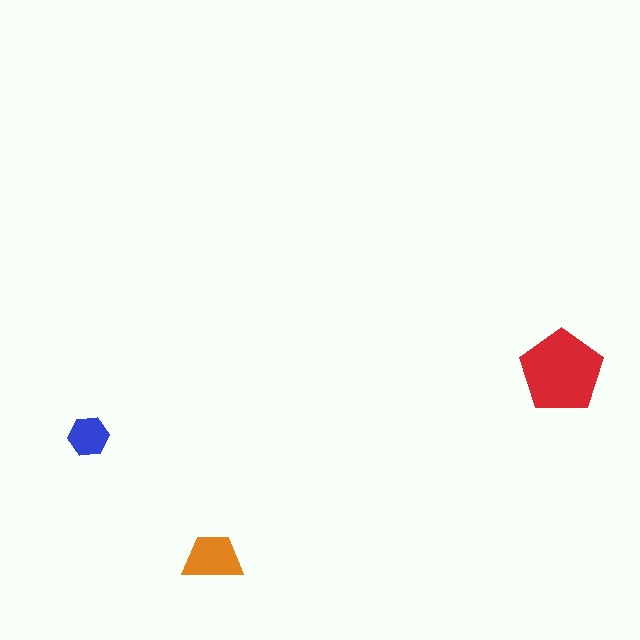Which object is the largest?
The red pentagon.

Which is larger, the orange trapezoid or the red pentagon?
The red pentagon.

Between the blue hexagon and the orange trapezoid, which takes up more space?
The orange trapezoid.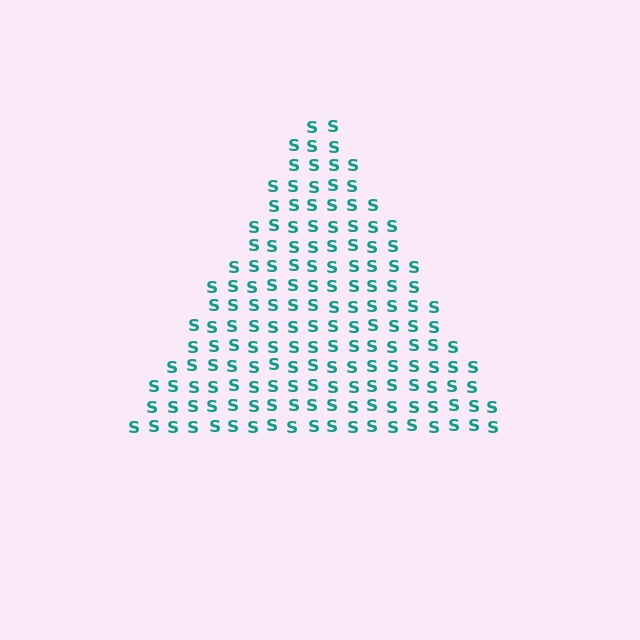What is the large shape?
The large shape is a triangle.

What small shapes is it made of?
It is made of small letter S's.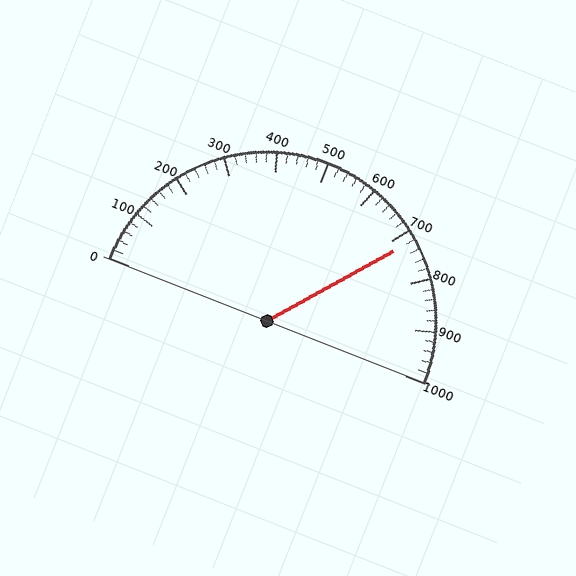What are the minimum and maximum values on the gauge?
The gauge ranges from 0 to 1000.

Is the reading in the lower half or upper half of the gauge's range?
The reading is in the upper half of the range (0 to 1000).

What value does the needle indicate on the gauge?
The needle indicates approximately 720.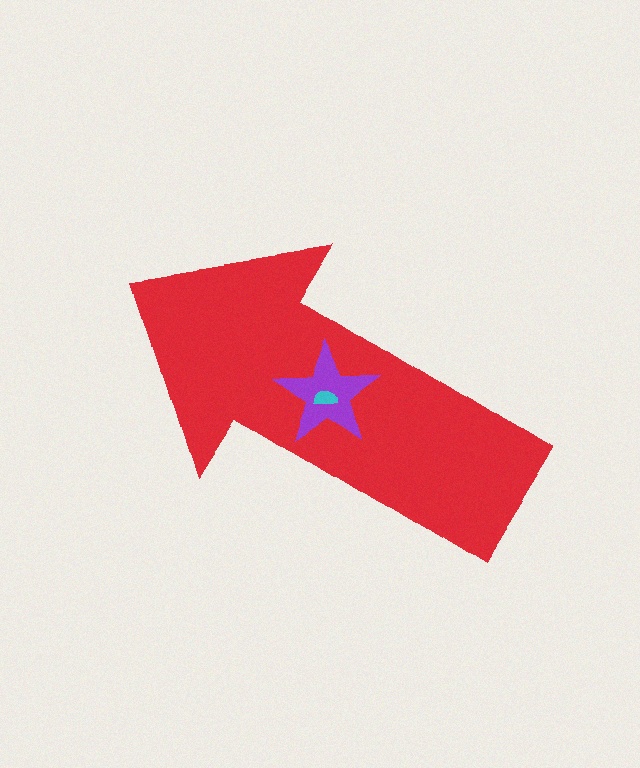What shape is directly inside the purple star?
The cyan semicircle.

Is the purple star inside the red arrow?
Yes.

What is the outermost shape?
The red arrow.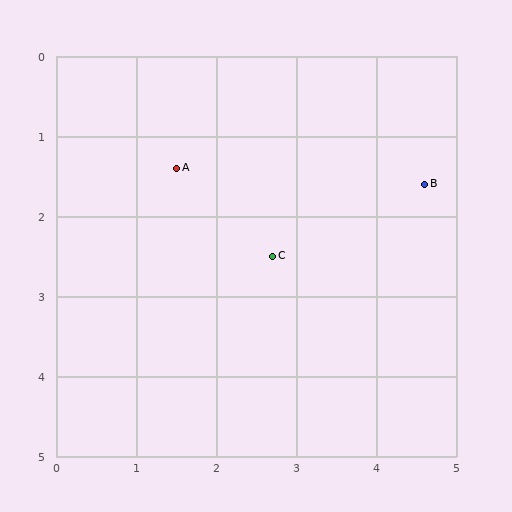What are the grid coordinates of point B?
Point B is at approximately (4.6, 1.6).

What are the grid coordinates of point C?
Point C is at approximately (2.7, 2.5).